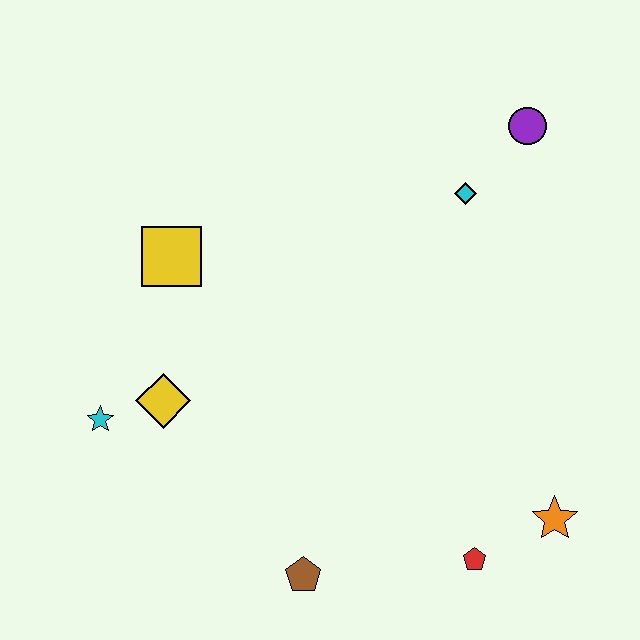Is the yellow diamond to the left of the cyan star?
No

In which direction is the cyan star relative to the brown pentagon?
The cyan star is to the left of the brown pentagon.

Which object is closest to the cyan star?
The yellow diamond is closest to the cyan star.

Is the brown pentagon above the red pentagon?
No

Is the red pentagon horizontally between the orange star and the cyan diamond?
Yes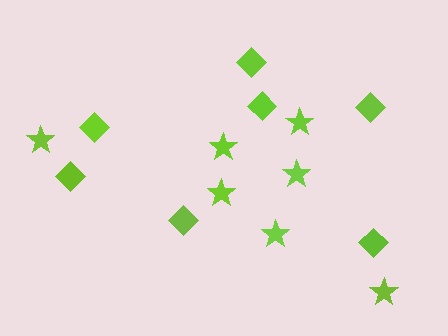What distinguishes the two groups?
There are 2 groups: one group of diamonds (7) and one group of stars (7).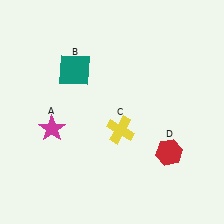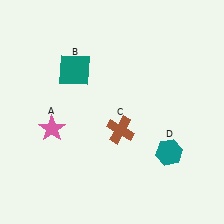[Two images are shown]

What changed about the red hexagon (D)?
In Image 1, D is red. In Image 2, it changed to teal.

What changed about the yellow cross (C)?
In Image 1, C is yellow. In Image 2, it changed to brown.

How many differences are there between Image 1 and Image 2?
There are 3 differences between the two images.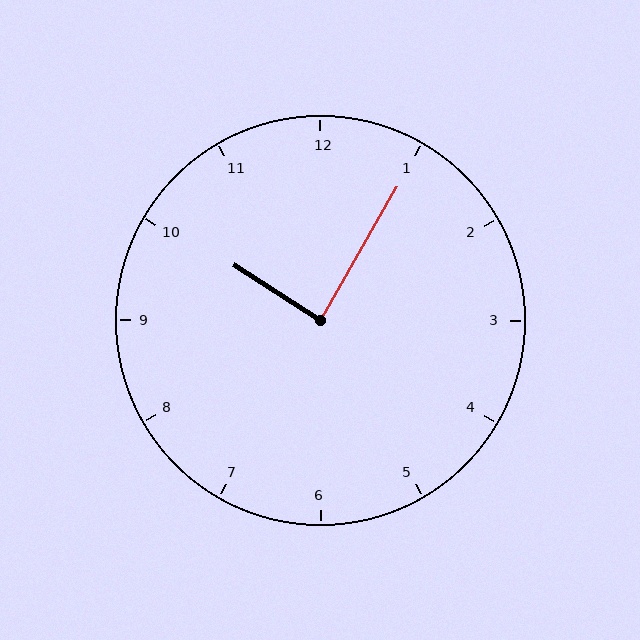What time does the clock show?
10:05.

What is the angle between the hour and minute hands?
Approximately 88 degrees.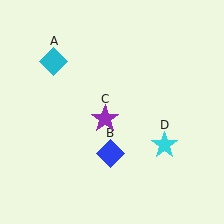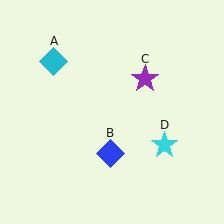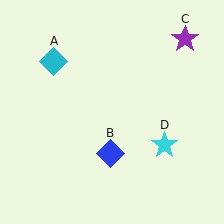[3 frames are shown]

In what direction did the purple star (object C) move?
The purple star (object C) moved up and to the right.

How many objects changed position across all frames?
1 object changed position: purple star (object C).